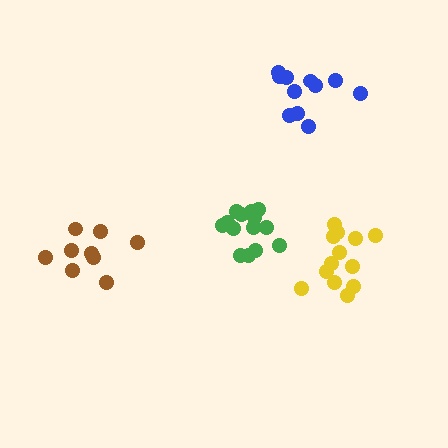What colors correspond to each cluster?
The clusters are colored: brown, blue, yellow, green.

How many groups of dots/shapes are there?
There are 4 groups.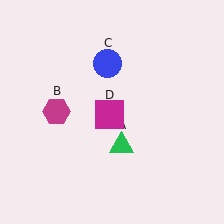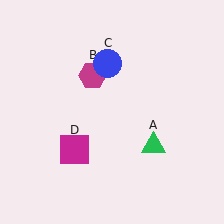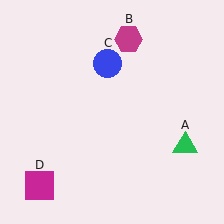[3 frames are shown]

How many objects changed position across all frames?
3 objects changed position: green triangle (object A), magenta hexagon (object B), magenta square (object D).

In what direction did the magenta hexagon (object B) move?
The magenta hexagon (object B) moved up and to the right.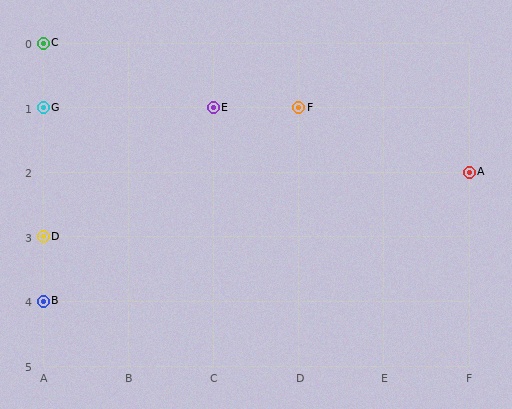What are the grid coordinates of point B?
Point B is at grid coordinates (A, 4).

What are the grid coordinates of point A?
Point A is at grid coordinates (F, 2).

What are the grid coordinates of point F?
Point F is at grid coordinates (D, 1).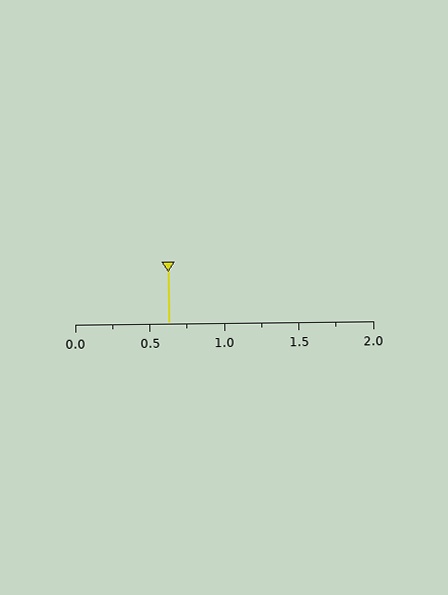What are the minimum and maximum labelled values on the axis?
The axis runs from 0.0 to 2.0.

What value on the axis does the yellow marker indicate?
The marker indicates approximately 0.62.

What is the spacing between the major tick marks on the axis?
The major ticks are spaced 0.5 apart.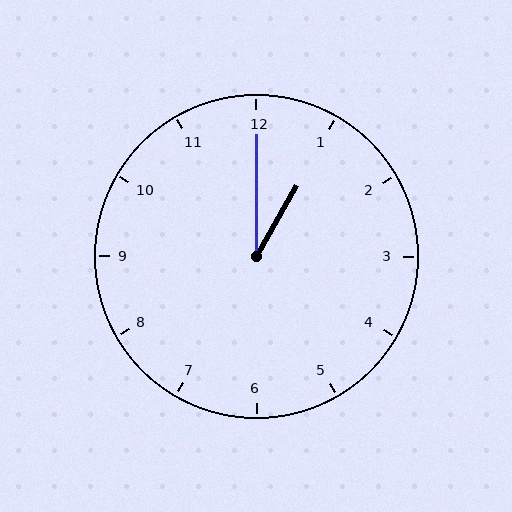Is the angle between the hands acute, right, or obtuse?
It is acute.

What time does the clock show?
1:00.